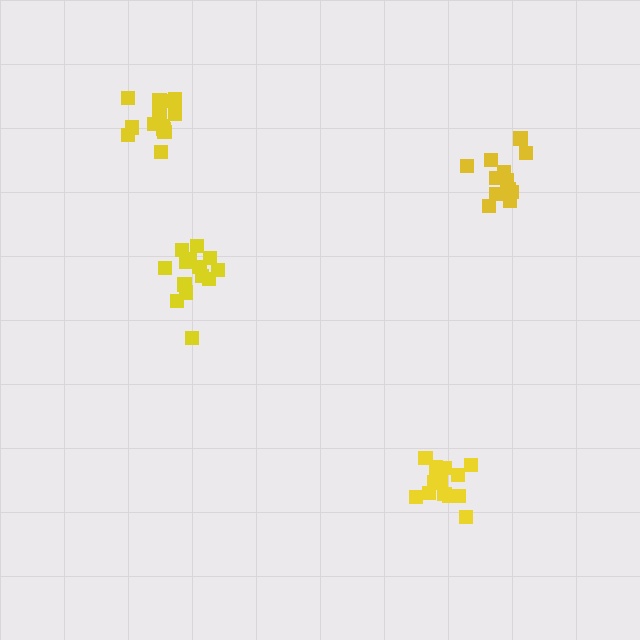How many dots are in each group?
Group 1: 14 dots, Group 2: 13 dots, Group 3: 13 dots, Group 4: 15 dots (55 total).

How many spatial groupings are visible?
There are 4 spatial groupings.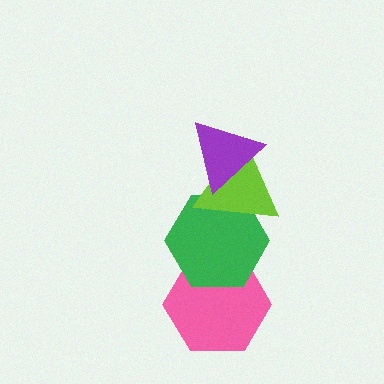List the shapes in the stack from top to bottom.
From top to bottom: the purple triangle, the lime triangle, the green hexagon, the pink hexagon.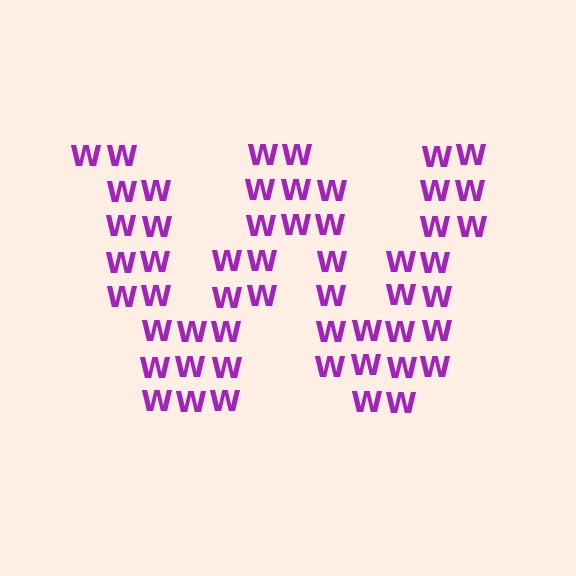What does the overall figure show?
The overall figure shows the letter W.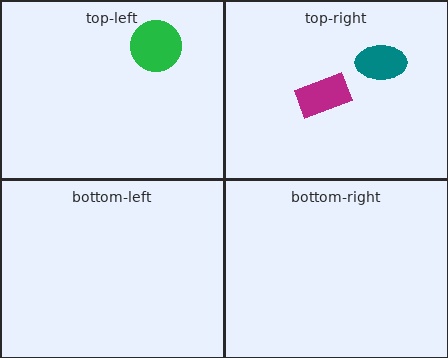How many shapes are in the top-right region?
2.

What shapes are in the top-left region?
The green circle.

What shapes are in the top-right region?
The magenta rectangle, the teal ellipse.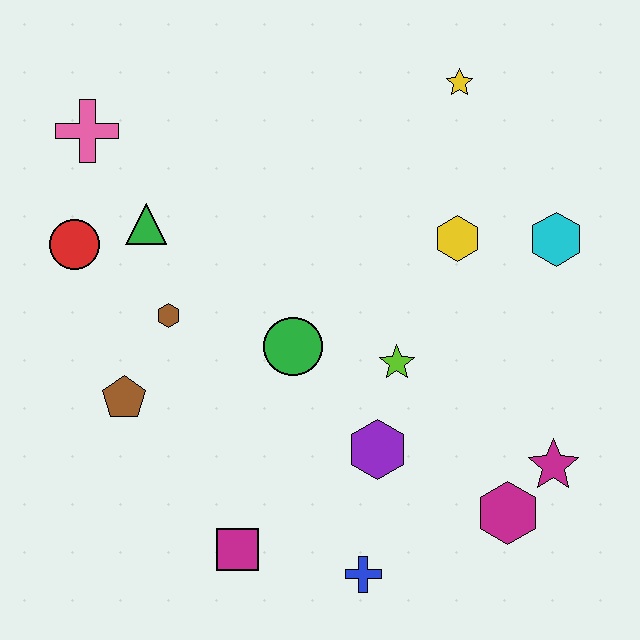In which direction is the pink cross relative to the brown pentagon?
The pink cross is above the brown pentagon.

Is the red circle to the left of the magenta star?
Yes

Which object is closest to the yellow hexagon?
The cyan hexagon is closest to the yellow hexagon.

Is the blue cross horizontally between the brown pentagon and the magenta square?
No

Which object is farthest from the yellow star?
The magenta square is farthest from the yellow star.